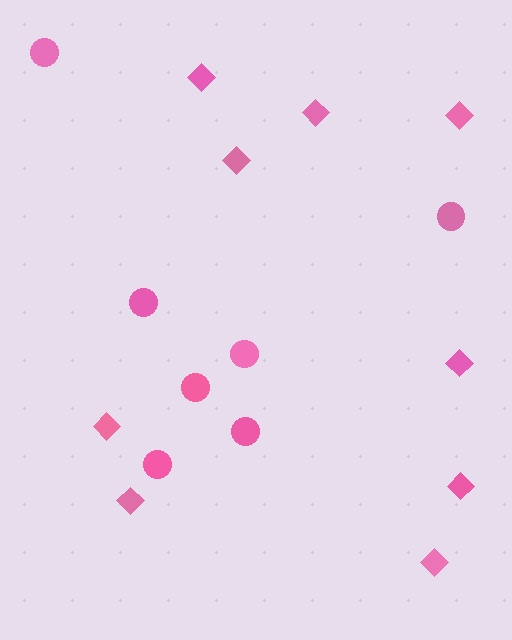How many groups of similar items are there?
There are 2 groups: one group of circles (7) and one group of diamonds (9).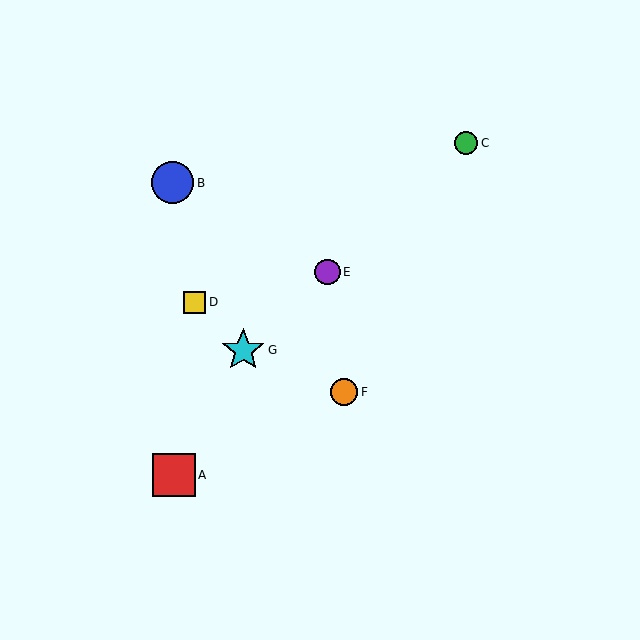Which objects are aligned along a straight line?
Objects C, E, G are aligned along a straight line.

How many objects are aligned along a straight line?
3 objects (C, E, G) are aligned along a straight line.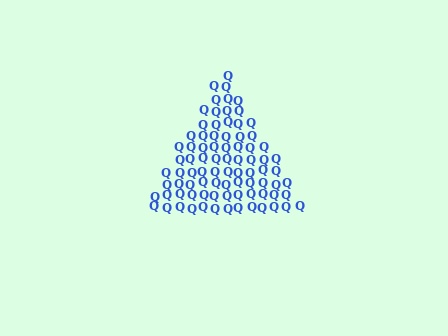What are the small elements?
The small elements are letter Q's.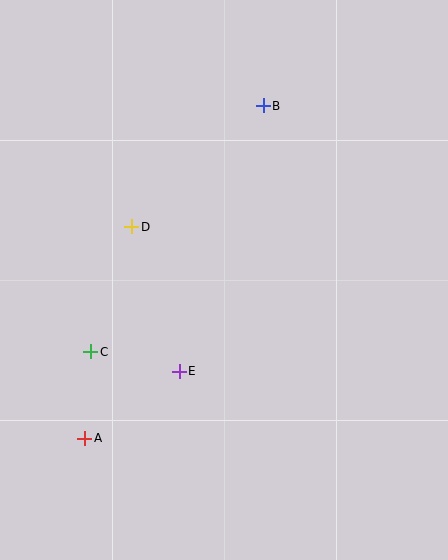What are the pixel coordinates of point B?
Point B is at (263, 106).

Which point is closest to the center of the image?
Point E at (179, 371) is closest to the center.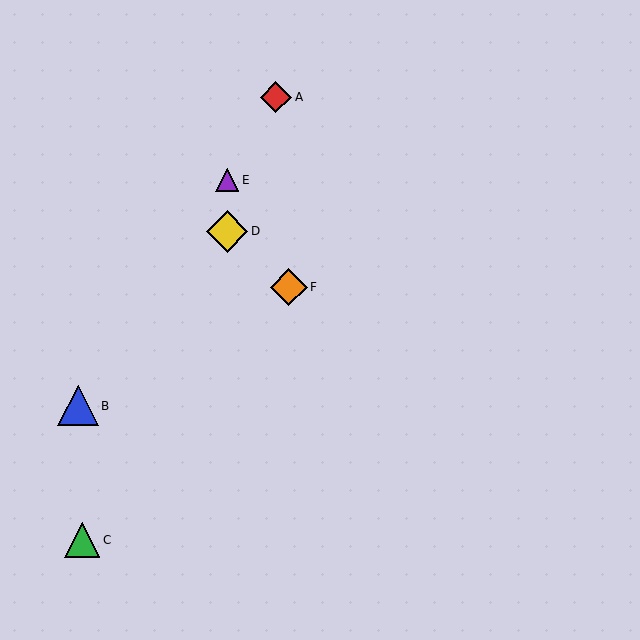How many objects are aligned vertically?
2 objects (D, E) are aligned vertically.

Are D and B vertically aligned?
No, D is at x≈227 and B is at x≈78.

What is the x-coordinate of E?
Object E is at x≈227.